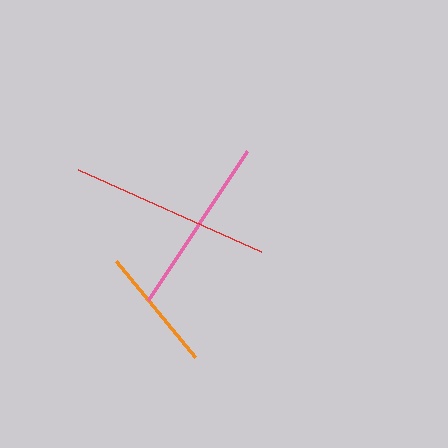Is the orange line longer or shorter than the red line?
The red line is longer than the orange line.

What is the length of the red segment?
The red segment is approximately 200 pixels long.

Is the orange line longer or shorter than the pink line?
The pink line is longer than the orange line.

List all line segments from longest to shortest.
From longest to shortest: red, pink, orange.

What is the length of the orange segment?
The orange segment is approximately 124 pixels long.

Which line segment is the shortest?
The orange line is the shortest at approximately 124 pixels.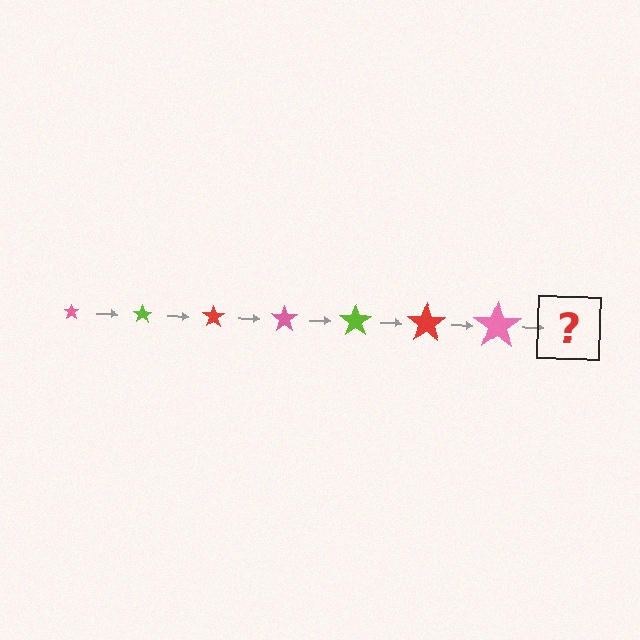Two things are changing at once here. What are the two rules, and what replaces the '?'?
The two rules are that the star grows larger each step and the color cycles through pink, lime, and red. The '?' should be a lime star, larger than the previous one.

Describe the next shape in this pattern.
It should be a lime star, larger than the previous one.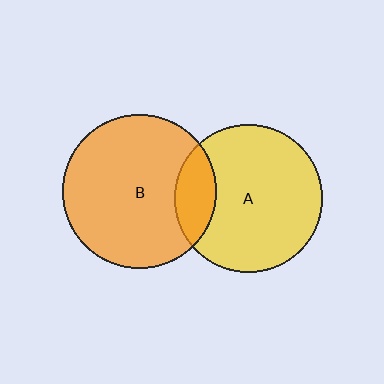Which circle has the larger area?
Circle B (orange).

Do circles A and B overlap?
Yes.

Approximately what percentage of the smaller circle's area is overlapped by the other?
Approximately 20%.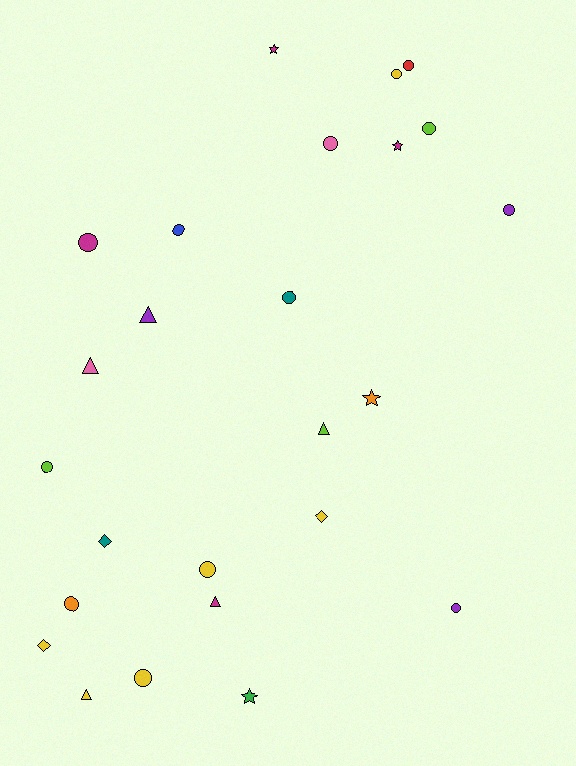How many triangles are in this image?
There are 5 triangles.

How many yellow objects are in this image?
There are 6 yellow objects.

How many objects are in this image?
There are 25 objects.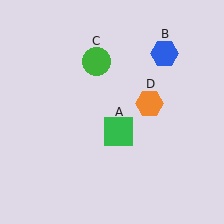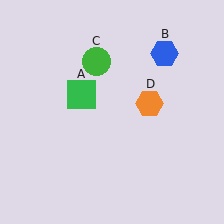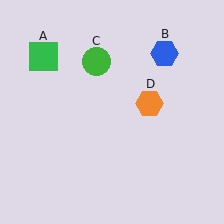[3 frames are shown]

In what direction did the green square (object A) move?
The green square (object A) moved up and to the left.